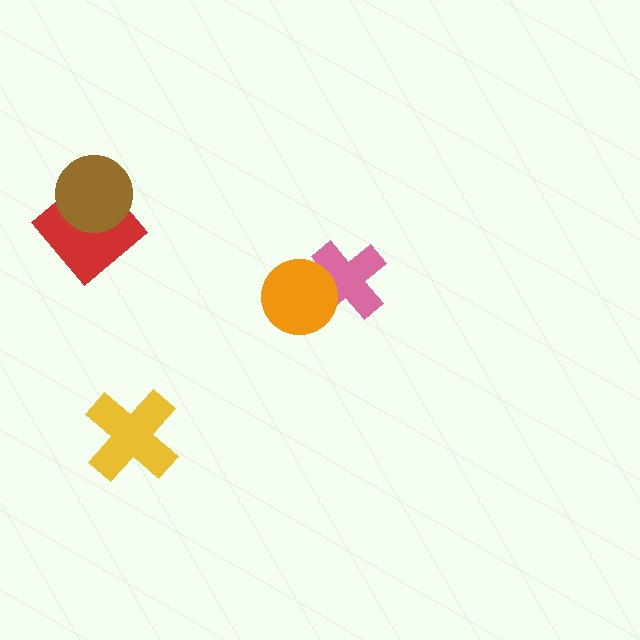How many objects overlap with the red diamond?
1 object overlaps with the red diamond.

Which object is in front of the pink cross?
The orange circle is in front of the pink cross.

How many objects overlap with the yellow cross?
0 objects overlap with the yellow cross.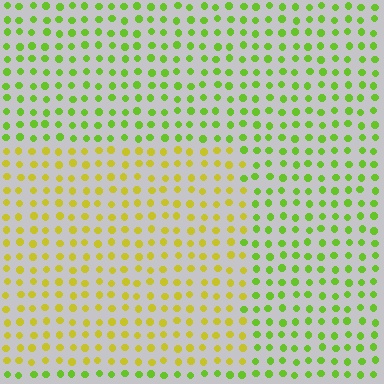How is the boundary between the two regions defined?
The boundary is defined purely by a slight shift in hue (about 38 degrees). Spacing, size, and orientation are identical on both sides.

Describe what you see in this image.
The image is filled with small lime elements in a uniform arrangement. A rectangle-shaped region is visible where the elements are tinted to a slightly different hue, forming a subtle color boundary.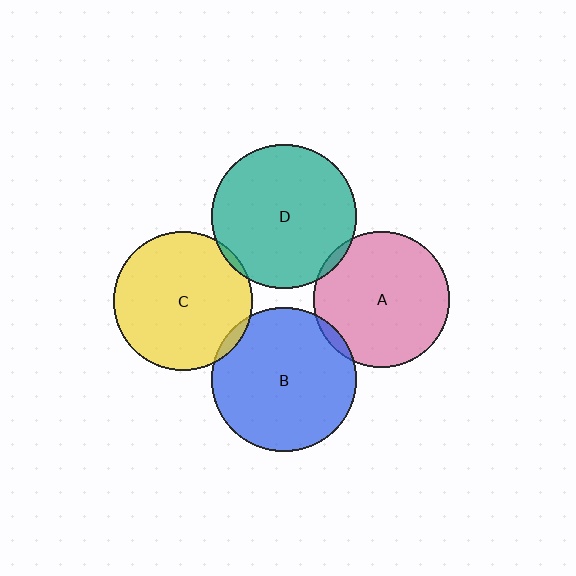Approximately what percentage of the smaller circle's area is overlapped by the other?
Approximately 5%.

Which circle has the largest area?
Circle B (blue).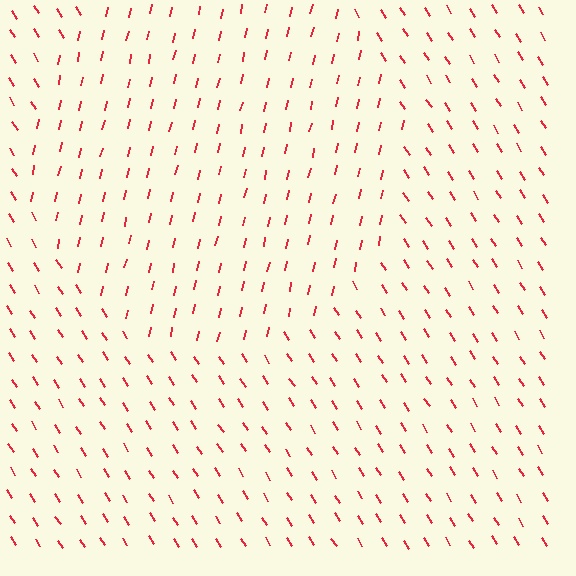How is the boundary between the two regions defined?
The boundary is defined purely by a change in line orientation (approximately 45 degrees difference). All lines are the same color and thickness.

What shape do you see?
I see a circle.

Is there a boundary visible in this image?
Yes, there is a texture boundary formed by a change in line orientation.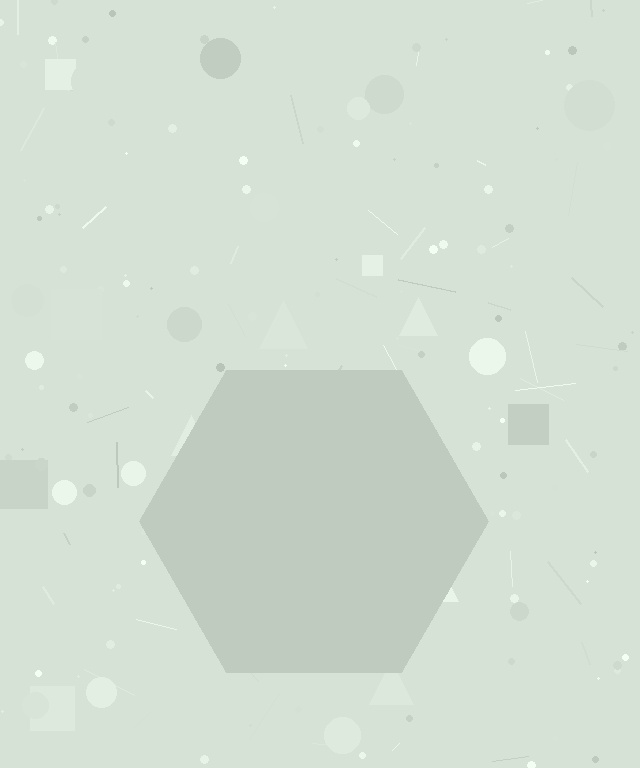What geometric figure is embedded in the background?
A hexagon is embedded in the background.